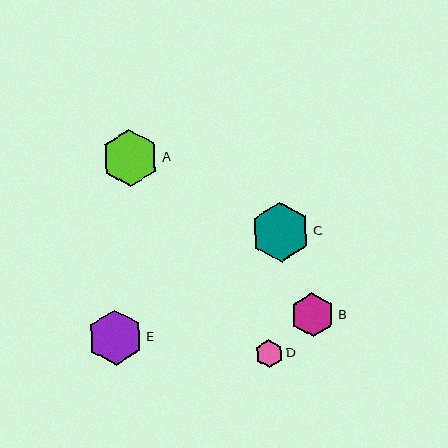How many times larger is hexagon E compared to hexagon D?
Hexagon E is approximately 2.0 times the size of hexagon D.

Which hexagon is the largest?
Hexagon C is the largest with a size of approximately 60 pixels.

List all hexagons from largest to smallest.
From largest to smallest: C, A, E, B, D.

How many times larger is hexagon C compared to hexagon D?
Hexagon C is approximately 2.1 times the size of hexagon D.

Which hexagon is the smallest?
Hexagon D is the smallest with a size of approximately 28 pixels.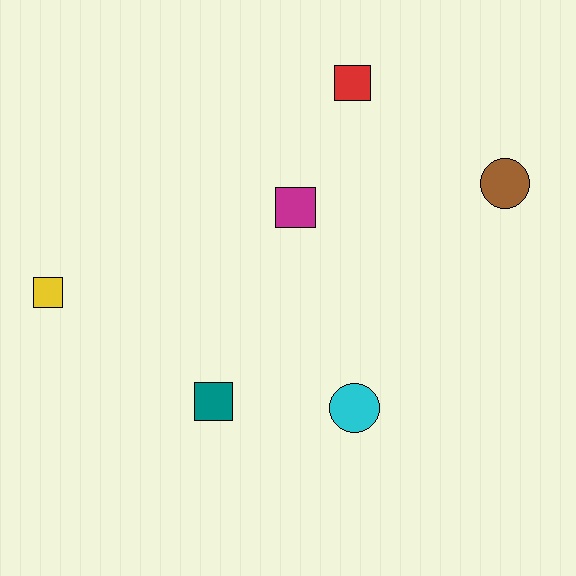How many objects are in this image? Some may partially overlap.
There are 6 objects.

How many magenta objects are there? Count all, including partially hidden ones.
There is 1 magenta object.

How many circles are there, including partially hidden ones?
There are 2 circles.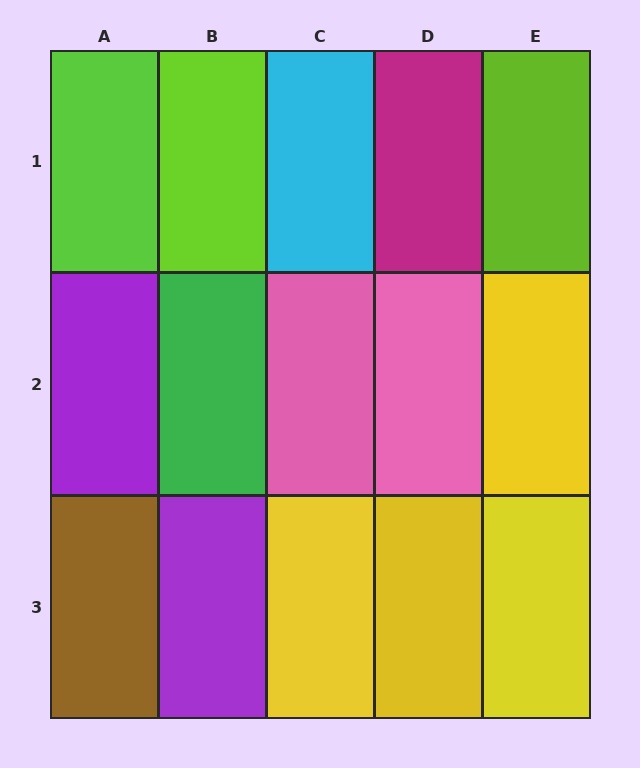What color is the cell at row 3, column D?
Yellow.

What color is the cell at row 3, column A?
Brown.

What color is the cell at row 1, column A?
Lime.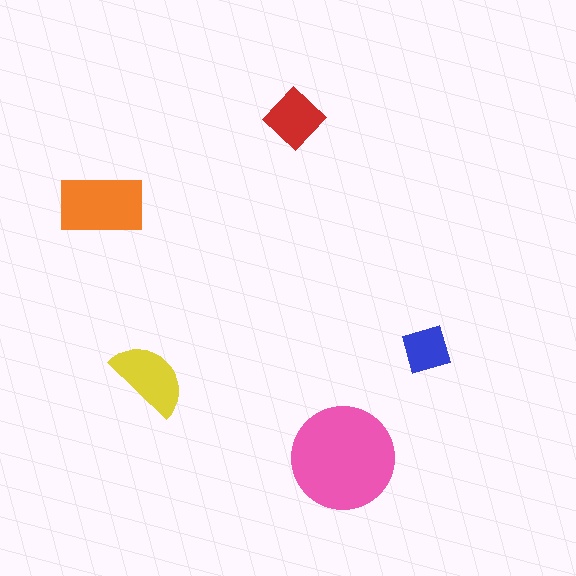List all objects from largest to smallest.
The pink circle, the orange rectangle, the yellow semicircle, the red diamond, the blue diamond.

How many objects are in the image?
There are 5 objects in the image.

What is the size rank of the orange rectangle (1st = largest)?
2nd.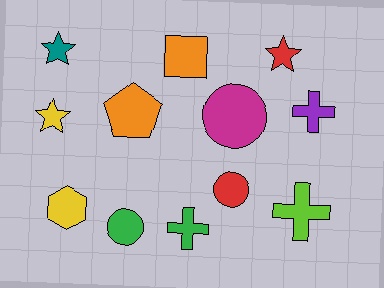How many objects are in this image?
There are 12 objects.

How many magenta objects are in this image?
There is 1 magenta object.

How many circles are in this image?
There are 3 circles.